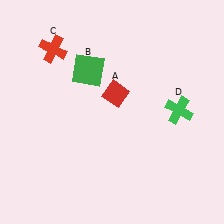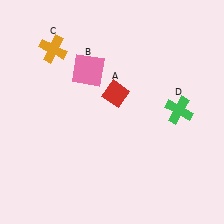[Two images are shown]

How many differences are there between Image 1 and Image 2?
There are 2 differences between the two images.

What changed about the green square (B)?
In Image 1, B is green. In Image 2, it changed to pink.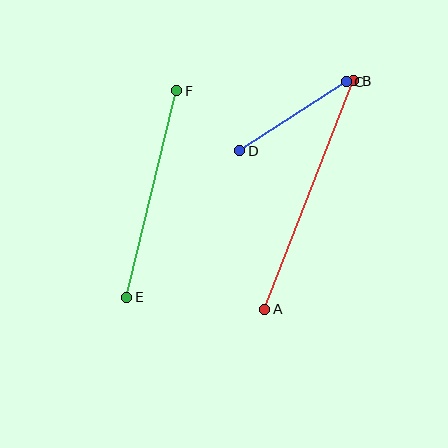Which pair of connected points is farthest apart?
Points A and B are farthest apart.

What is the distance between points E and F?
The distance is approximately 212 pixels.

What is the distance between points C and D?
The distance is approximately 127 pixels.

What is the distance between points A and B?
The distance is approximately 245 pixels.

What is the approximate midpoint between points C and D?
The midpoint is at approximately (293, 116) pixels.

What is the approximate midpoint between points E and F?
The midpoint is at approximately (152, 194) pixels.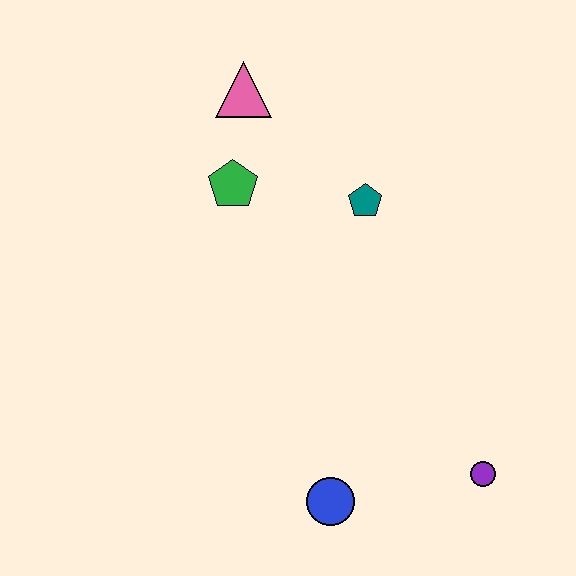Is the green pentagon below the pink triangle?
Yes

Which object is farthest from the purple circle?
The pink triangle is farthest from the purple circle.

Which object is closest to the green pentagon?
The pink triangle is closest to the green pentagon.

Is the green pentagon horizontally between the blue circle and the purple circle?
No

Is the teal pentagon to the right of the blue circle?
Yes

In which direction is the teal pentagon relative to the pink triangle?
The teal pentagon is to the right of the pink triangle.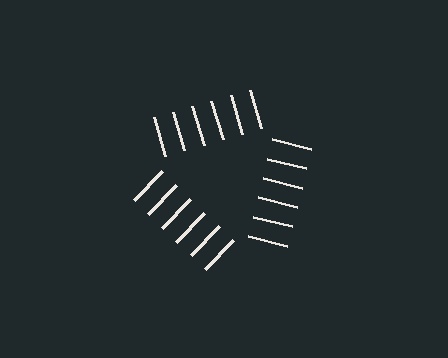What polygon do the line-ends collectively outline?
An illusory triangle — the line segments terminate on its edges but no continuous stroke is drawn.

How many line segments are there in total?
18 — 6 along each of the 3 edges.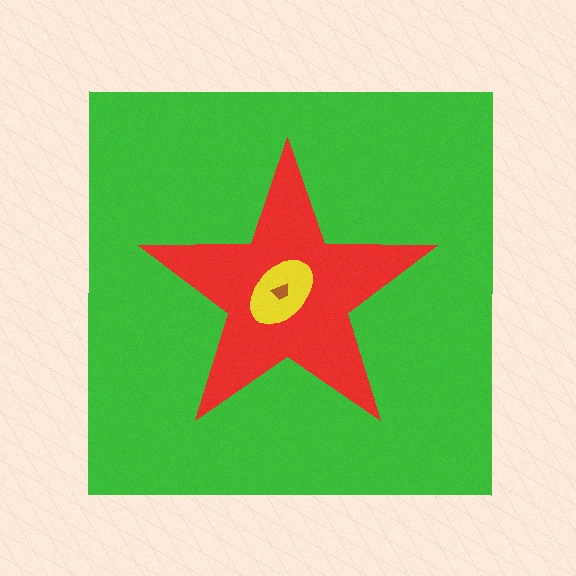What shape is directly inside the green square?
The red star.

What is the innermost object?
The brown trapezoid.